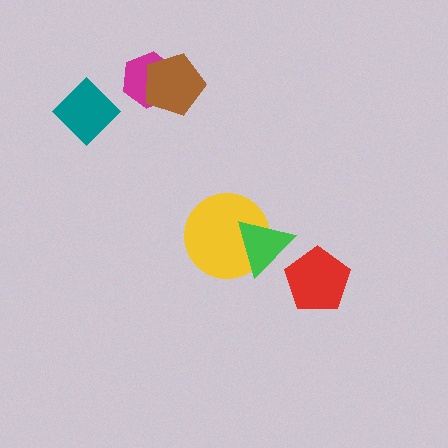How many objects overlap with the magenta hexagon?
1 object overlaps with the magenta hexagon.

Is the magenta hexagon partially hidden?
Yes, it is partially covered by another shape.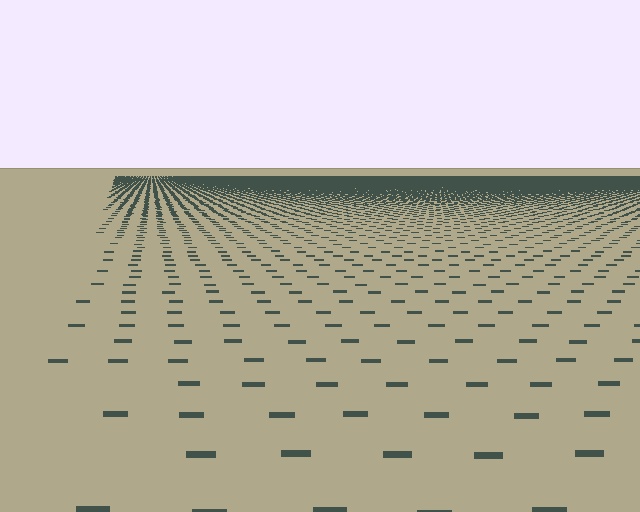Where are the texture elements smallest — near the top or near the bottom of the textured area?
Near the top.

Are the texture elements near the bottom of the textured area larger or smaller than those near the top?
Larger. Near the bottom, elements are closer to the viewer and appear at a bigger on-screen size.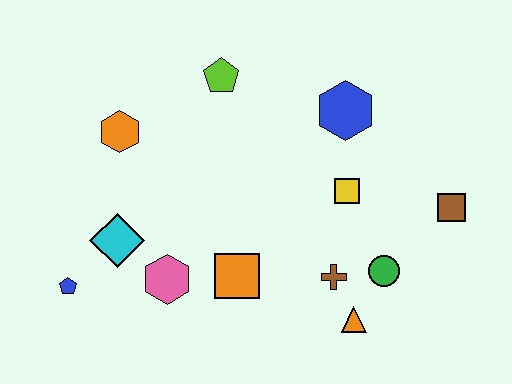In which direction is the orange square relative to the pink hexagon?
The orange square is to the right of the pink hexagon.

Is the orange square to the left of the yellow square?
Yes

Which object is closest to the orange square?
The pink hexagon is closest to the orange square.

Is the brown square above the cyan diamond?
Yes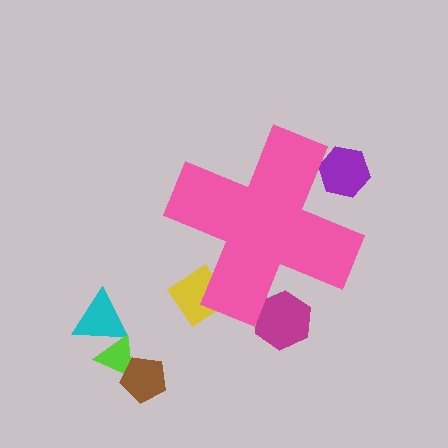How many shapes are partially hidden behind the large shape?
3 shapes are partially hidden.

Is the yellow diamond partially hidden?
Yes, the yellow diamond is partially hidden behind the pink cross.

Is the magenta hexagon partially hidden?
Yes, the magenta hexagon is partially hidden behind the pink cross.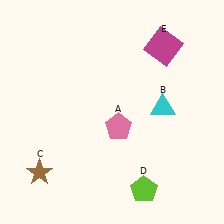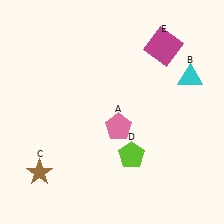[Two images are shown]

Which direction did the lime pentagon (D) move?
The lime pentagon (D) moved up.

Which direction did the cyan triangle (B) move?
The cyan triangle (B) moved up.